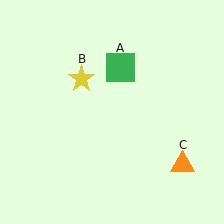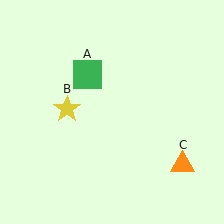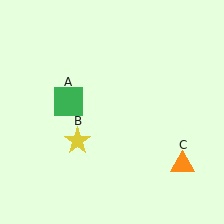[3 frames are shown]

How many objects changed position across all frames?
2 objects changed position: green square (object A), yellow star (object B).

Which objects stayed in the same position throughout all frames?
Orange triangle (object C) remained stationary.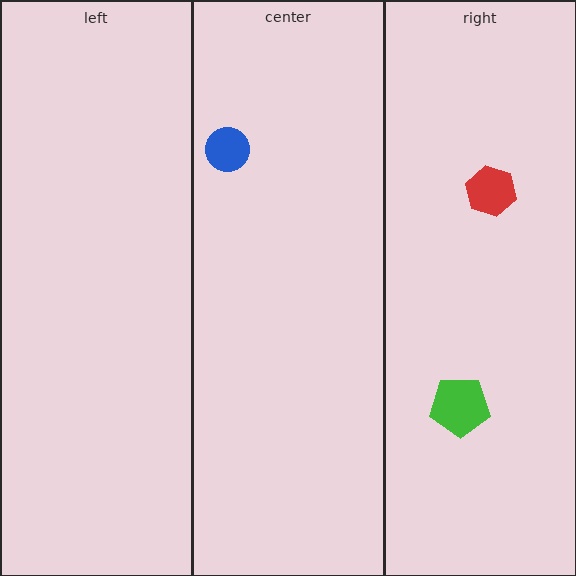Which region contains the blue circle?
The center region.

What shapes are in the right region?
The green pentagon, the red hexagon.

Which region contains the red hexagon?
The right region.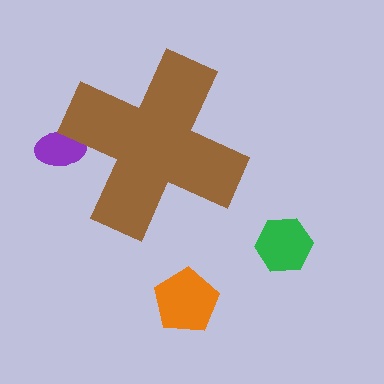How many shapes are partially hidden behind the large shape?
1 shape is partially hidden.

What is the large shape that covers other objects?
A brown cross.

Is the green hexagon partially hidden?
No, the green hexagon is fully visible.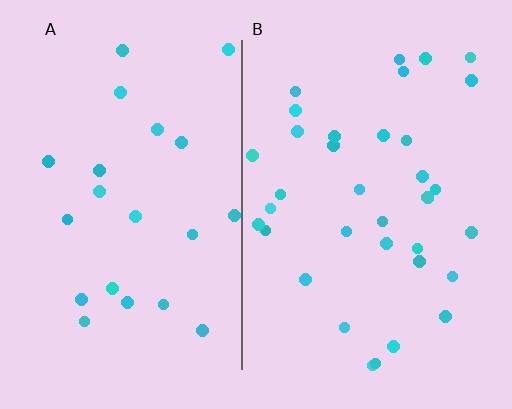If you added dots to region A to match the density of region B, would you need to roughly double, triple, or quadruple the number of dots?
Approximately double.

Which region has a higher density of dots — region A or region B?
B (the right).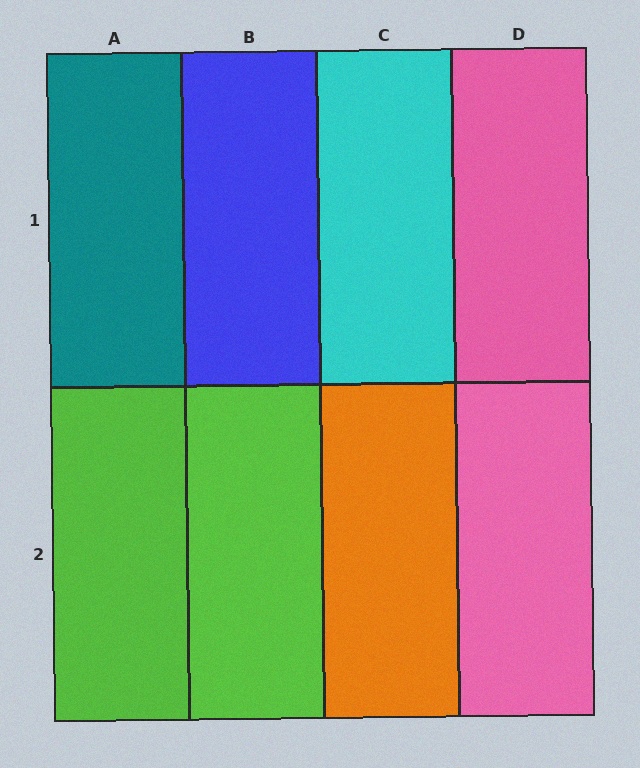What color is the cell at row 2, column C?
Orange.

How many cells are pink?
2 cells are pink.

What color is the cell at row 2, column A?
Lime.